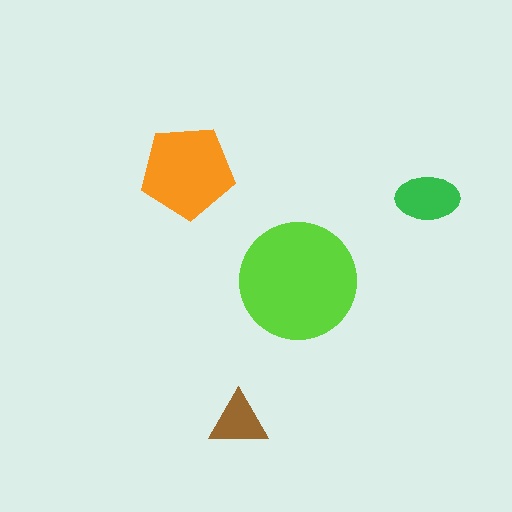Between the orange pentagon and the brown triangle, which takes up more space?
The orange pentagon.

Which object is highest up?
The orange pentagon is topmost.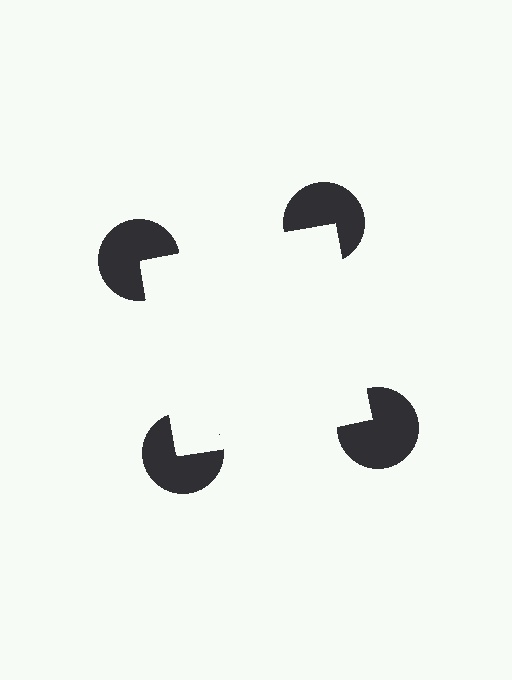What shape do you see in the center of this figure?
An illusory square — its edges are inferred from the aligned wedge cuts in the pac-man discs, not physically drawn.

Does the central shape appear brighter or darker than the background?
It typically appears slightly brighter than the background, even though no actual brightness change is drawn.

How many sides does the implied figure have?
4 sides.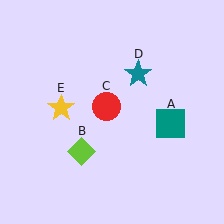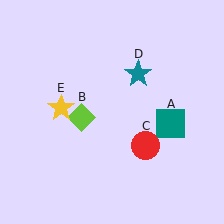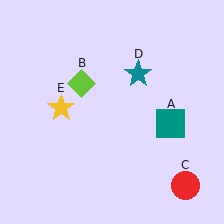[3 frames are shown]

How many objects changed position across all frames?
2 objects changed position: lime diamond (object B), red circle (object C).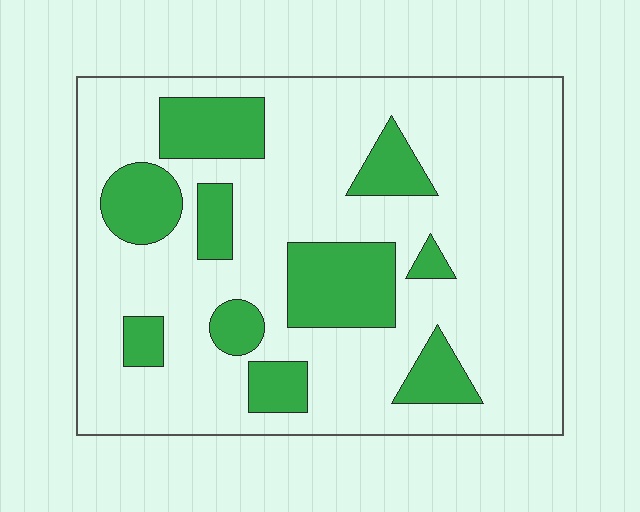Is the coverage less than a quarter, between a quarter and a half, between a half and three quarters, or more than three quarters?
Less than a quarter.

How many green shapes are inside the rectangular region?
10.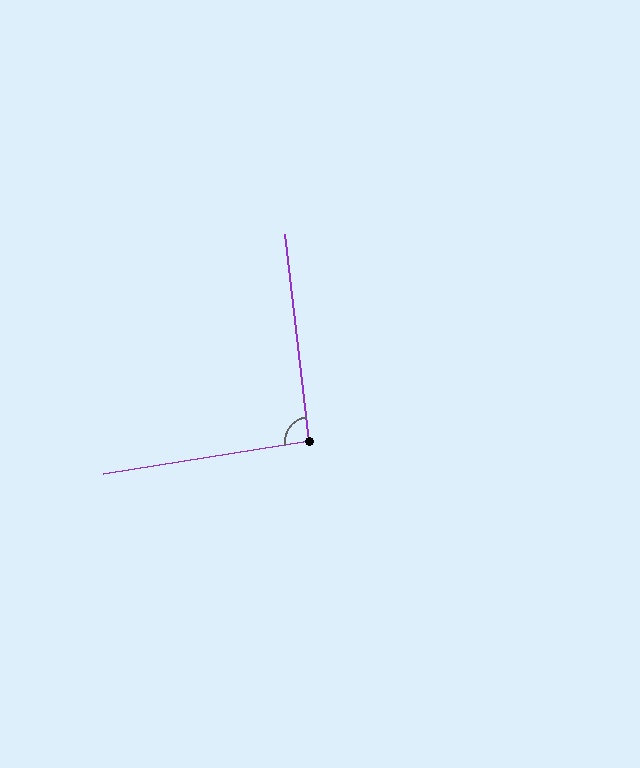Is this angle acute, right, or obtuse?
It is approximately a right angle.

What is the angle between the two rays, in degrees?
Approximately 92 degrees.